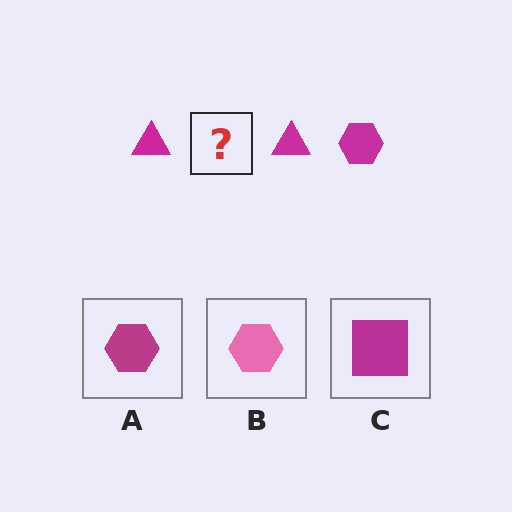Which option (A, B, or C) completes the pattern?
A.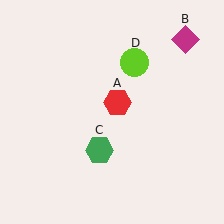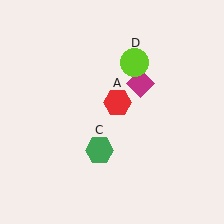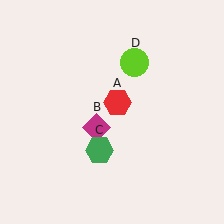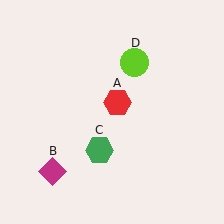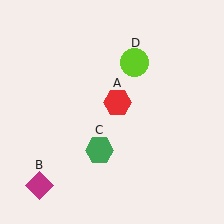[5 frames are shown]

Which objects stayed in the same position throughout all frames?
Red hexagon (object A) and green hexagon (object C) and lime circle (object D) remained stationary.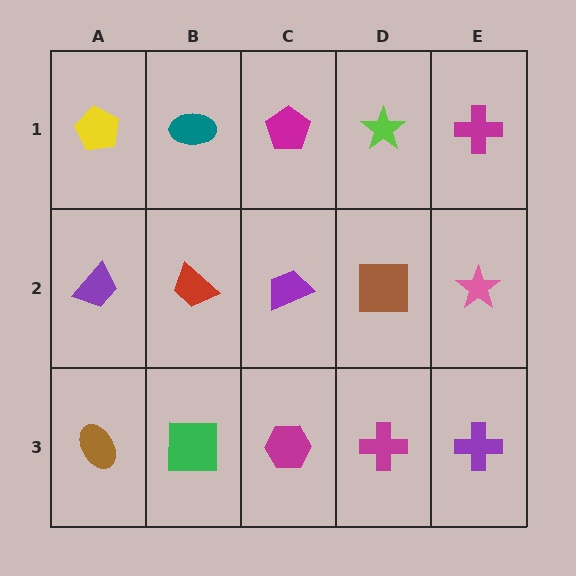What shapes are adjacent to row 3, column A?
A purple trapezoid (row 2, column A), a green square (row 3, column B).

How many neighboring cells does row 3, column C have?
3.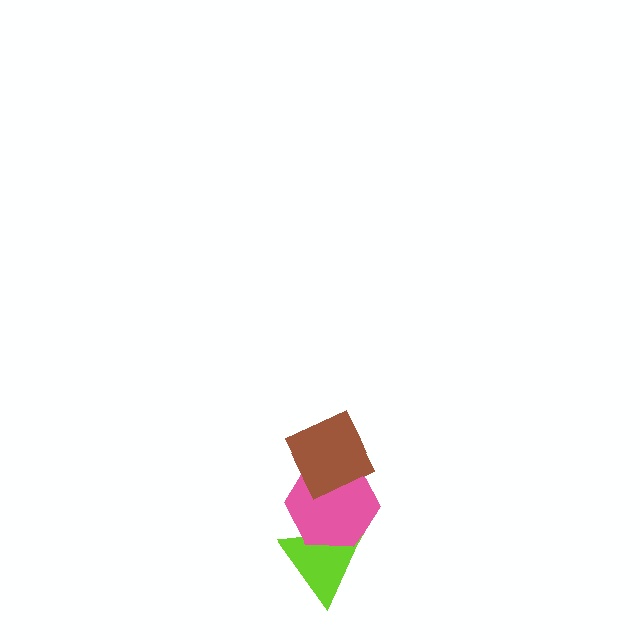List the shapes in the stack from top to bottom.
From top to bottom: the brown diamond, the pink hexagon, the lime triangle.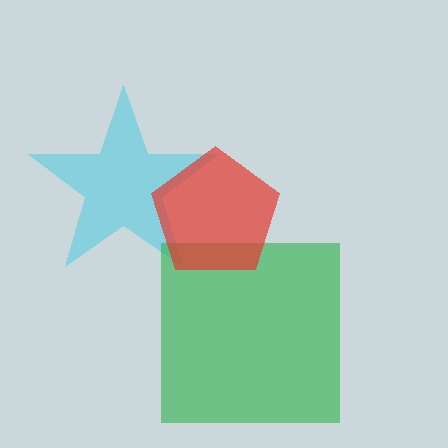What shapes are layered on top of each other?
The layered shapes are: a cyan star, a green square, a red pentagon.